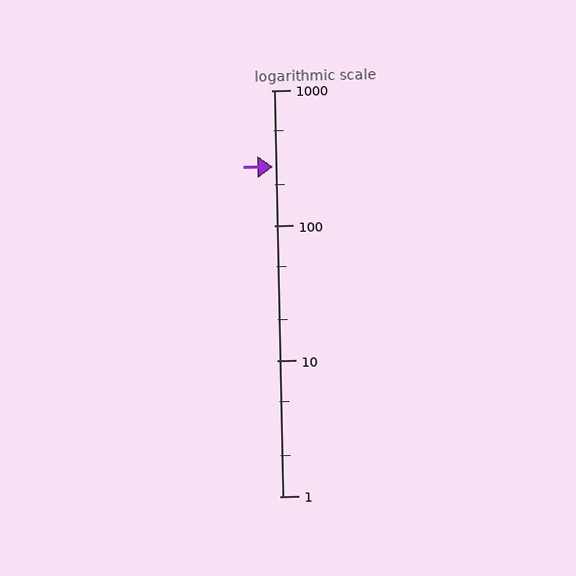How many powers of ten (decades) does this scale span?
The scale spans 3 decades, from 1 to 1000.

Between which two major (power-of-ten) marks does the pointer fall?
The pointer is between 100 and 1000.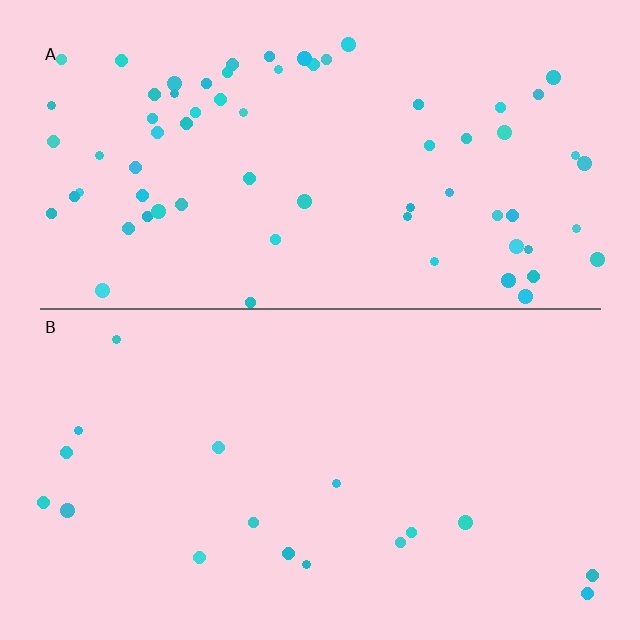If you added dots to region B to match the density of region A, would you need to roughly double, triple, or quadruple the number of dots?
Approximately quadruple.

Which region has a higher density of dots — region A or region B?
A (the top).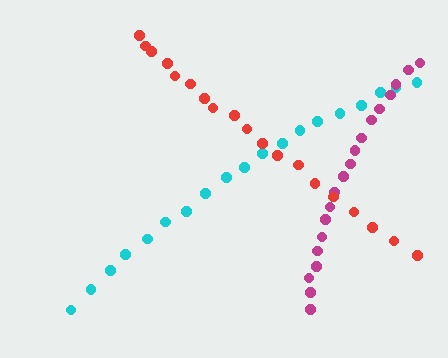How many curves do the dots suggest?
There are 3 distinct paths.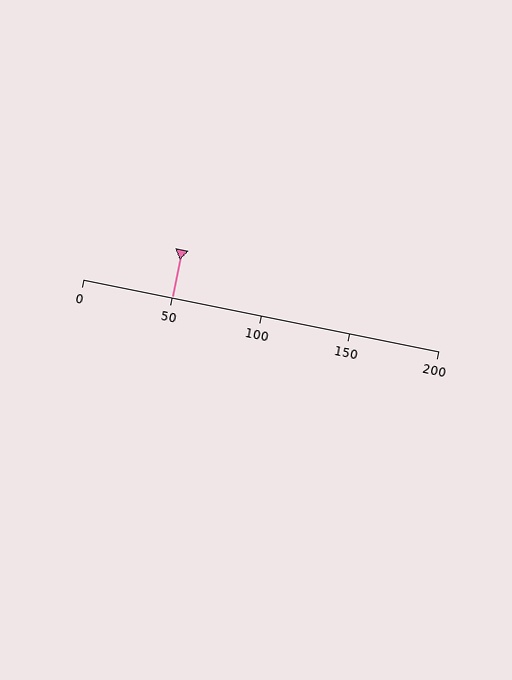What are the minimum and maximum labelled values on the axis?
The axis runs from 0 to 200.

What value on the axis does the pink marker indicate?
The marker indicates approximately 50.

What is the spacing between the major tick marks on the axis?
The major ticks are spaced 50 apart.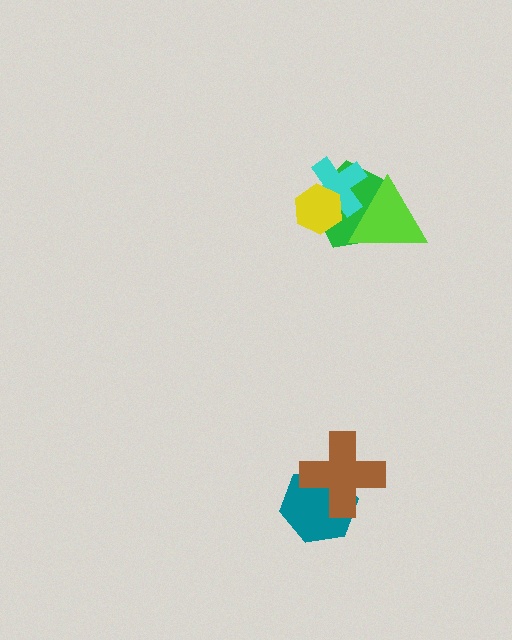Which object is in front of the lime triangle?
The cyan cross is in front of the lime triangle.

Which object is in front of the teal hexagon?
The brown cross is in front of the teal hexagon.